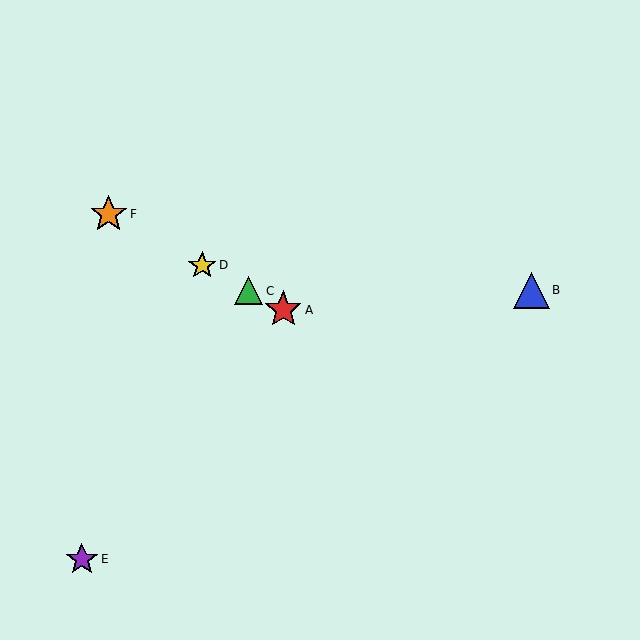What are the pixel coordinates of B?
Object B is at (532, 290).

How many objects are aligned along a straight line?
4 objects (A, C, D, F) are aligned along a straight line.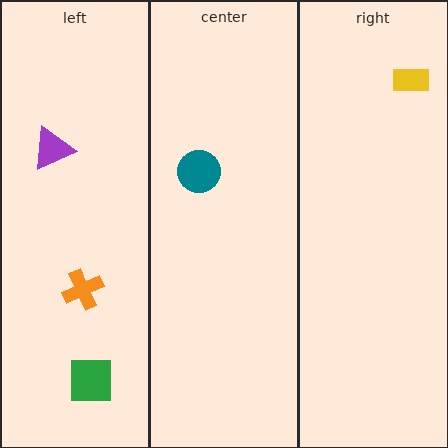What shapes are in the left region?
The green square, the purple triangle, the orange cross.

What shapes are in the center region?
The teal circle.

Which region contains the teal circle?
The center region.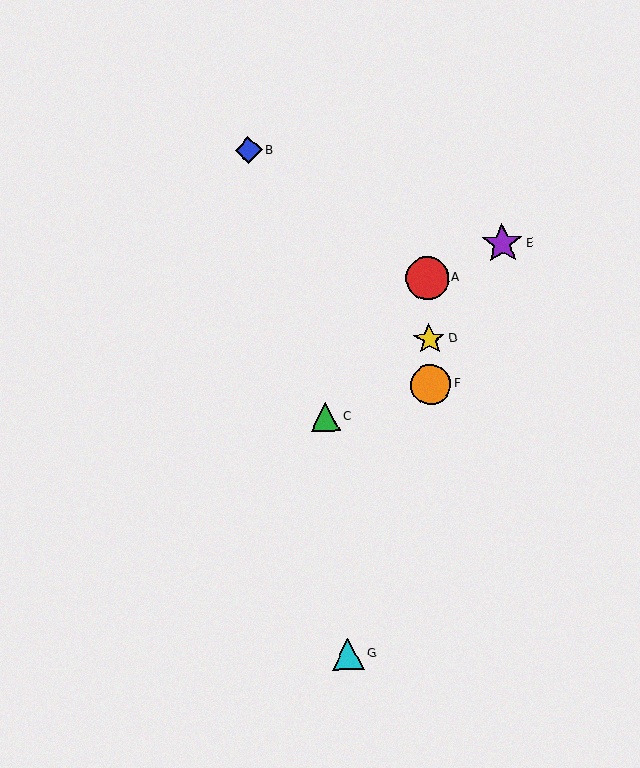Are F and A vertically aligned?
Yes, both are at x≈431.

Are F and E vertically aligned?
No, F is at x≈431 and E is at x≈502.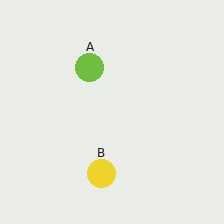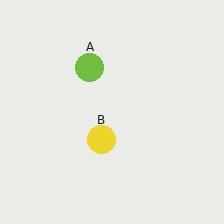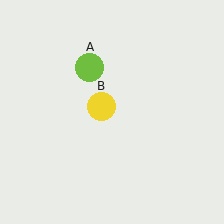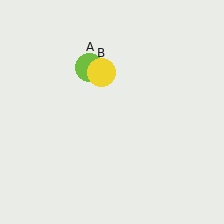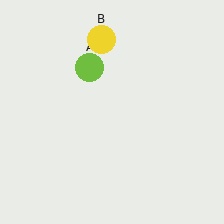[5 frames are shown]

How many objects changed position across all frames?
1 object changed position: yellow circle (object B).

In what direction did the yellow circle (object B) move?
The yellow circle (object B) moved up.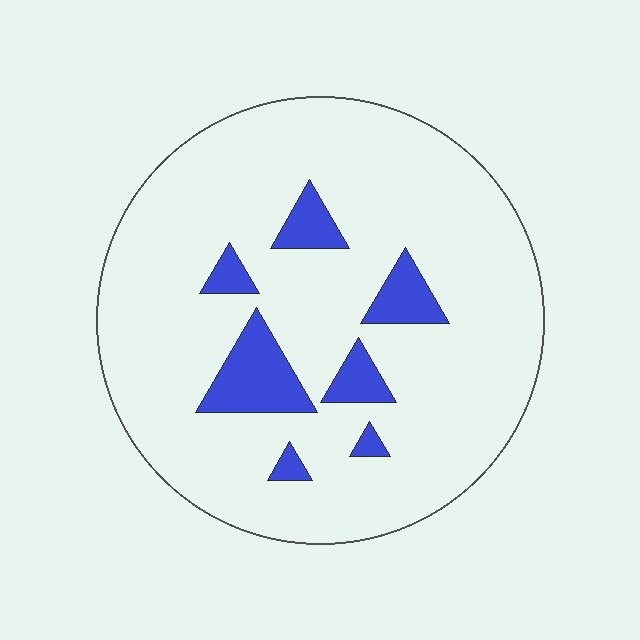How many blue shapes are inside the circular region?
7.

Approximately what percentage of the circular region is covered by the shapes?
Approximately 10%.